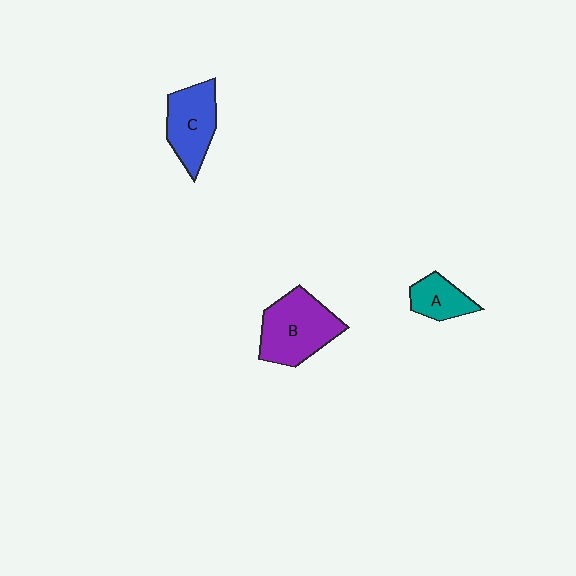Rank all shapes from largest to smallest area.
From largest to smallest: B (purple), C (blue), A (teal).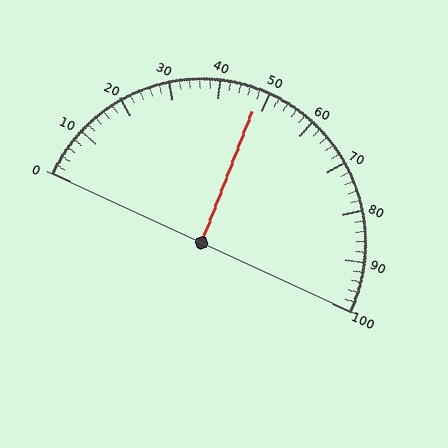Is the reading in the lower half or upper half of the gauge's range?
The reading is in the lower half of the range (0 to 100).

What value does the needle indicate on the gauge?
The needle indicates approximately 48.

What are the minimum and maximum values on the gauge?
The gauge ranges from 0 to 100.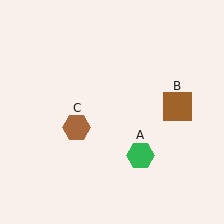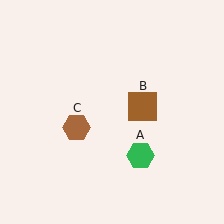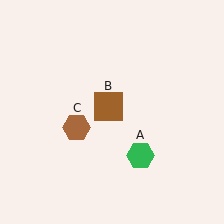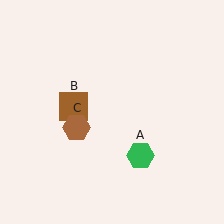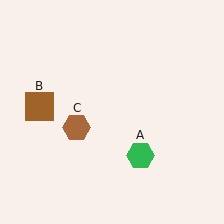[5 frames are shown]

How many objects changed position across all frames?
1 object changed position: brown square (object B).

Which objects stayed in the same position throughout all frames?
Green hexagon (object A) and brown hexagon (object C) remained stationary.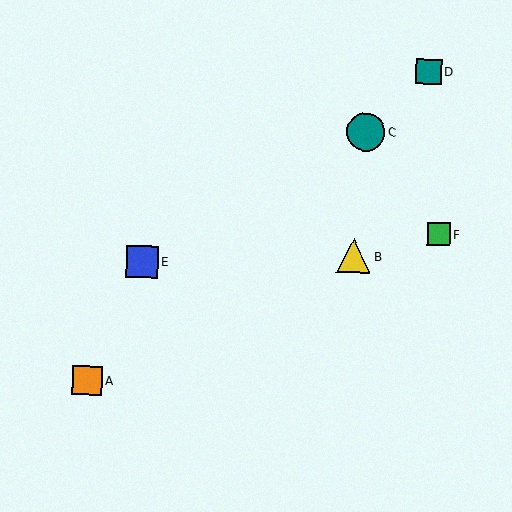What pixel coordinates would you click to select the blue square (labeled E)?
Click at (142, 262) to select the blue square E.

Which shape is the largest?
The teal circle (labeled C) is the largest.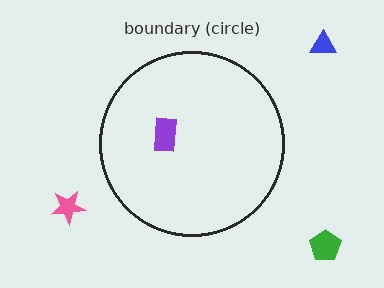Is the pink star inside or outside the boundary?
Outside.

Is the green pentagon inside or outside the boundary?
Outside.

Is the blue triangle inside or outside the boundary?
Outside.